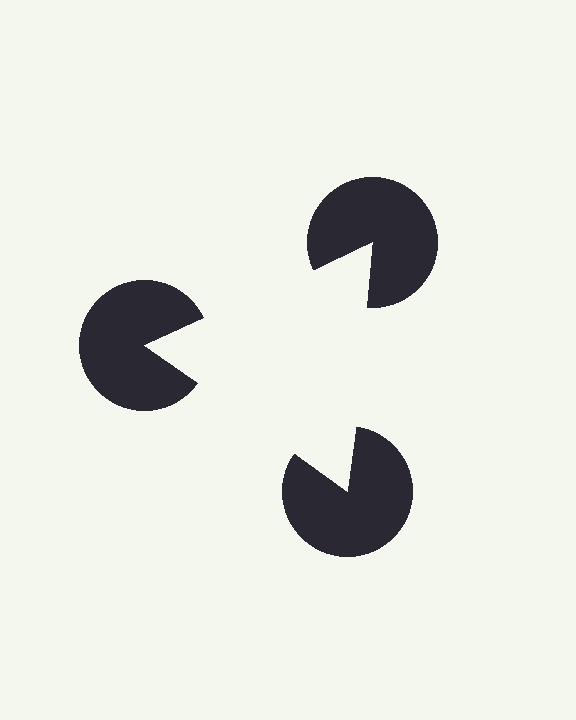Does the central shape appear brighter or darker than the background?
It typically appears slightly brighter than the background, even though no actual brightness change is drawn.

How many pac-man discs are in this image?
There are 3 — one at each vertex of the illusory triangle.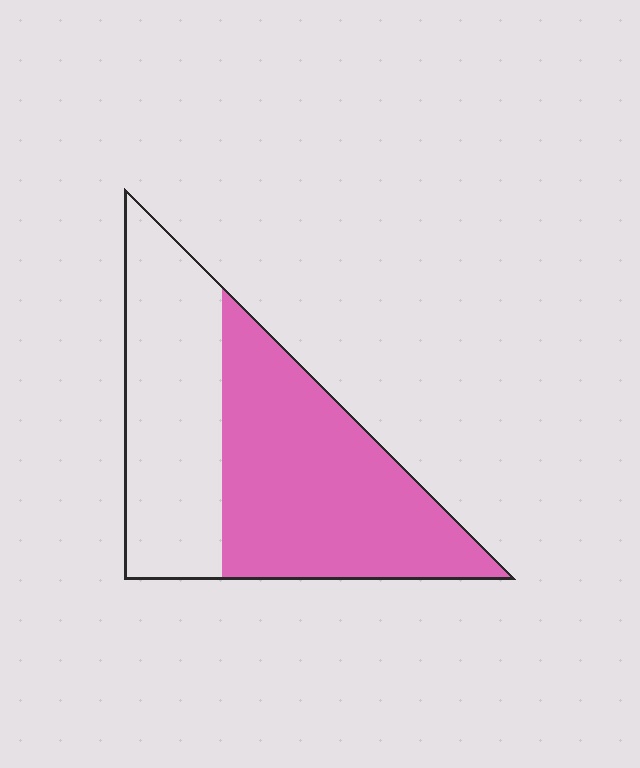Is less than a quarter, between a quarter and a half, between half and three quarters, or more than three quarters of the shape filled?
Between half and three quarters.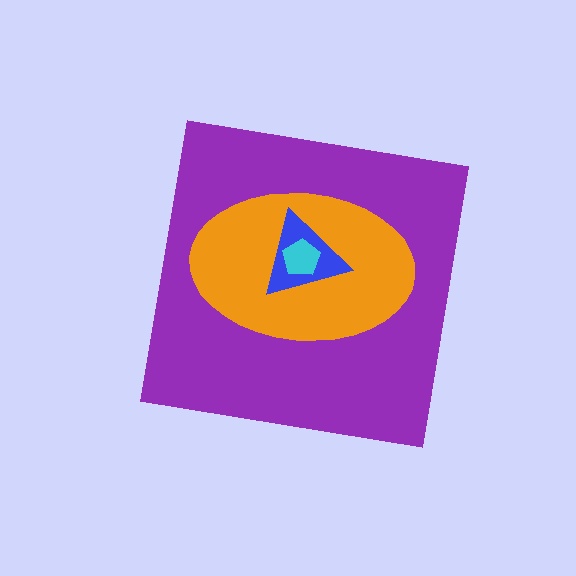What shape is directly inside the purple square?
The orange ellipse.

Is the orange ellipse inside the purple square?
Yes.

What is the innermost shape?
The cyan pentagon.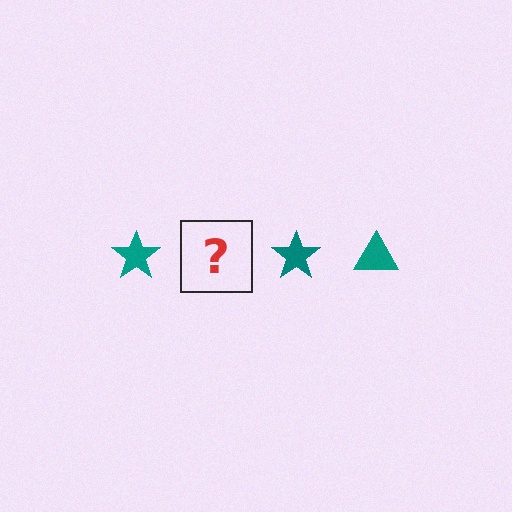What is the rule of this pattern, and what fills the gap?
The rule is that the pattern cycles through star, triangle shapes in teal. The gap should be filled with a teal triangle.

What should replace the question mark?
The question mark should be replaced with a teal triangle.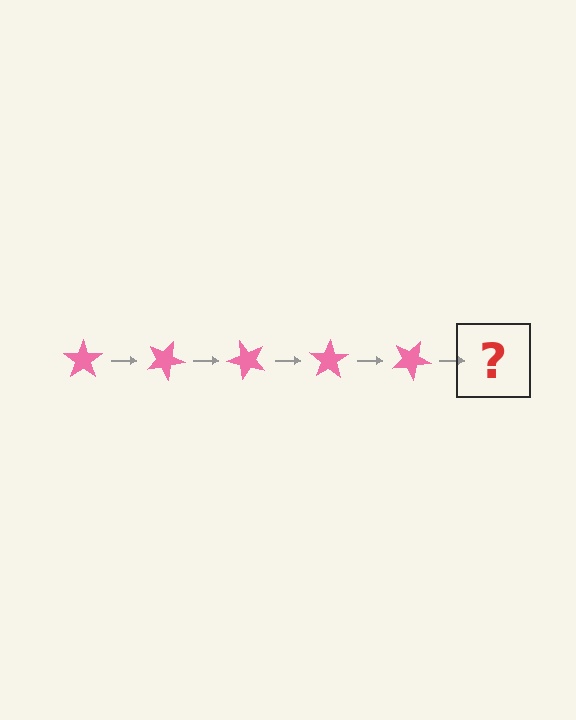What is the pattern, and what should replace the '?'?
The pattern is that the star rotates 25 degrees each step. The '?' should be a pink star rotated 125 degrees.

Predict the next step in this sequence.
The next step is a pink star rotated 125 degrees.